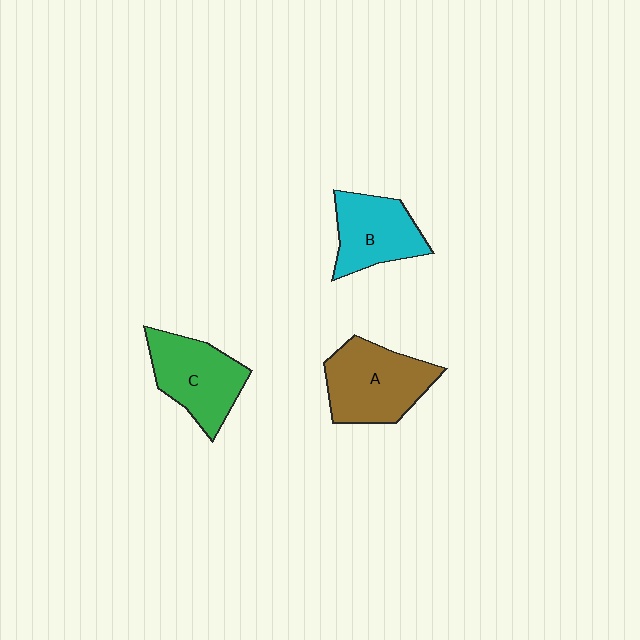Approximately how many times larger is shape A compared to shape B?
Approximately 1.2 times.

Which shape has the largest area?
Shape A (brown).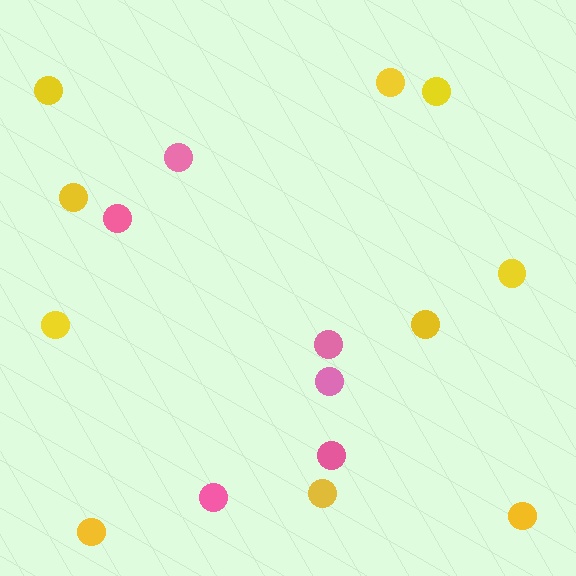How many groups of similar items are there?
There are 2 groups: one group of yellow circles (10) and one group of pink circles (6).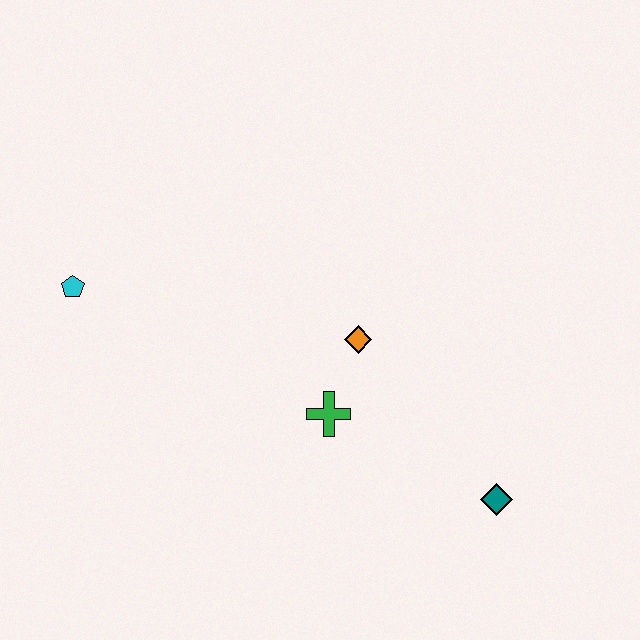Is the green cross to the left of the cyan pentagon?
No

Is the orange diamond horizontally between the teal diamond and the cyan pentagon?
Yes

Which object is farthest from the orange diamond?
The cyan pentagon is farthest from the orange diamond.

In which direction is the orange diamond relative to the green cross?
The orange diamond is above the green cross.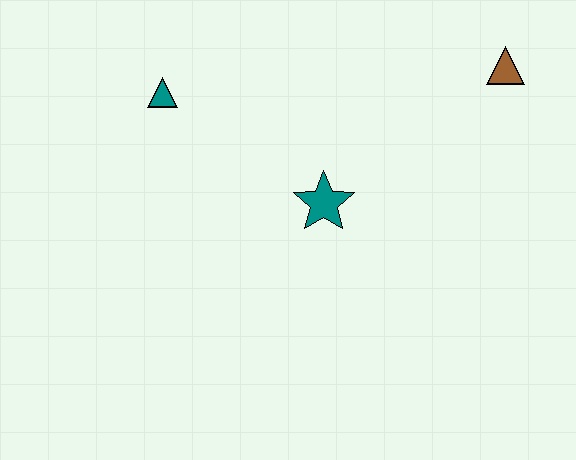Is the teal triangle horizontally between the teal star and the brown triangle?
No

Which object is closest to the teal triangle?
The teal star is closest to the teal triangle.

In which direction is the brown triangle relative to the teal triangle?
The brown triangle is to the right of the teal triangle.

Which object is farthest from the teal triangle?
The brown triangle is farthest from the teal triangle.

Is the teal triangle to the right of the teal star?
No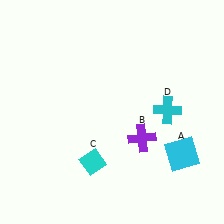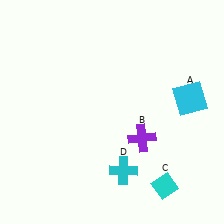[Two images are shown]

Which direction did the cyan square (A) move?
The cyan square (A) moved up.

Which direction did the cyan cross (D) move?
The cyan cross (D) moved down.